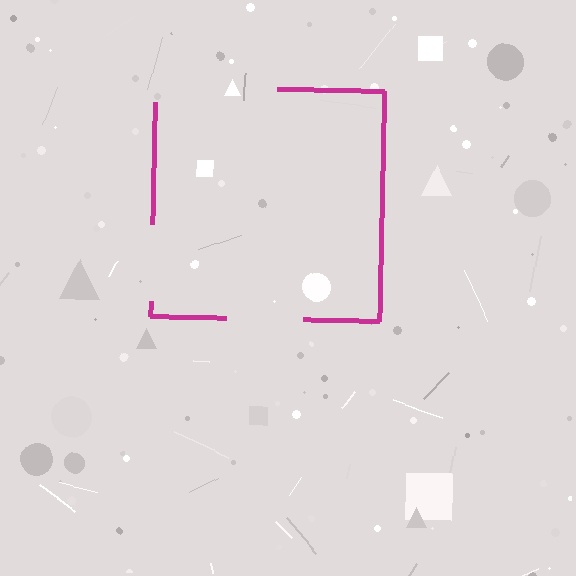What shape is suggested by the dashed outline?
The dashed outline suggests a square.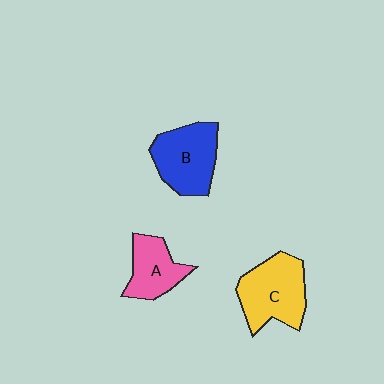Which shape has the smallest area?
Shape A (pink).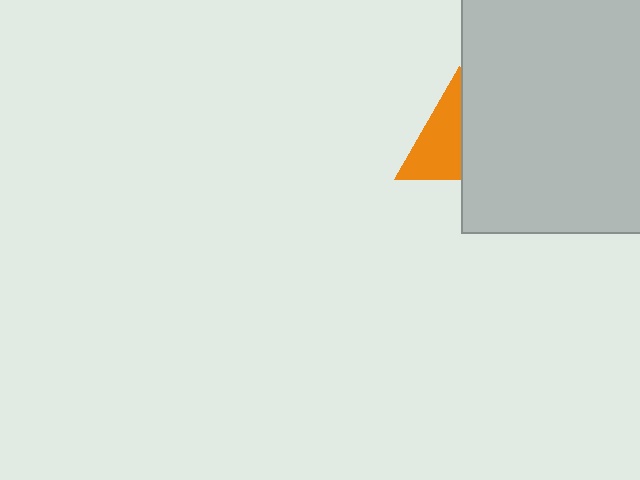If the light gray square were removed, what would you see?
You would see the complete orange triangle.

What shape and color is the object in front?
The object in front is a light gray square.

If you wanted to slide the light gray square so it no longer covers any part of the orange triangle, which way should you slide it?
Slide it right — that is the most direct way to separate the two shapes.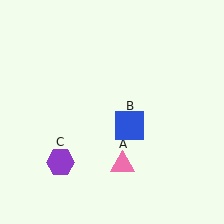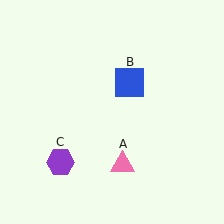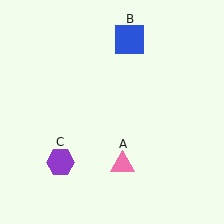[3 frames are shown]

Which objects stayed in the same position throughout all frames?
Pink triangle (object A) and purple hexagon (object C) remained stationary.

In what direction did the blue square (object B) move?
The blue square (object B) moved up.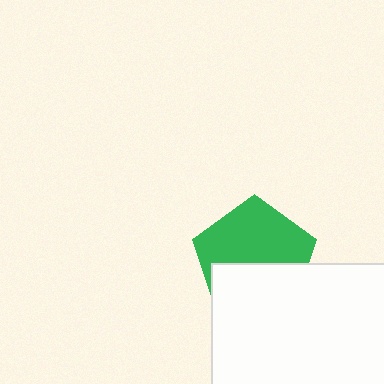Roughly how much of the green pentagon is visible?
About half of it is visible (roughly 58%).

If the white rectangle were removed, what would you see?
You would see the complete green pentagon.